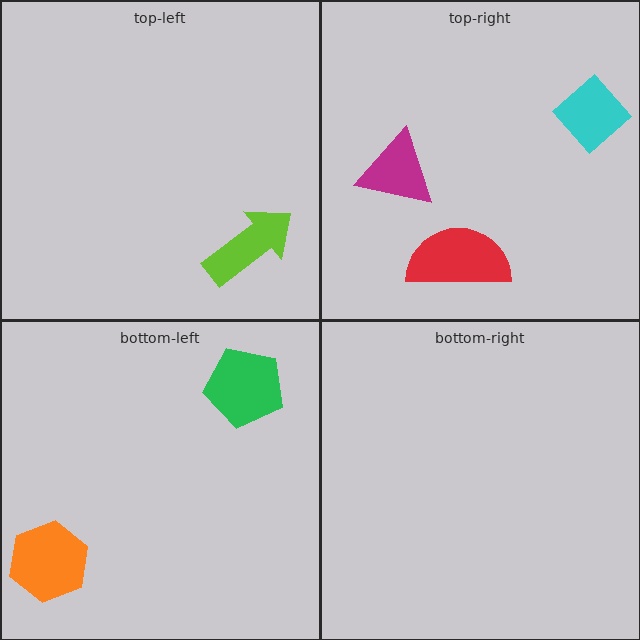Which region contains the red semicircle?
The top-right region.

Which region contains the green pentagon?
The bottom-left region.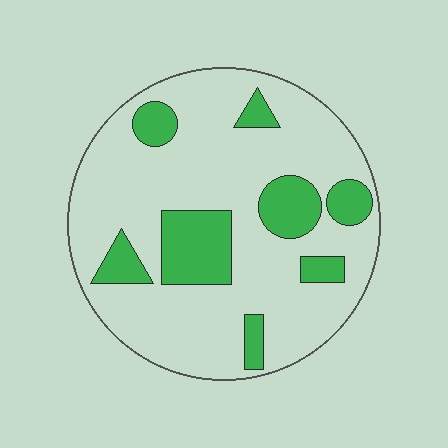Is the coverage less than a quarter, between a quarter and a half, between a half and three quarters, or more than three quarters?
Less than a quarter.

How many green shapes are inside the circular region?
8.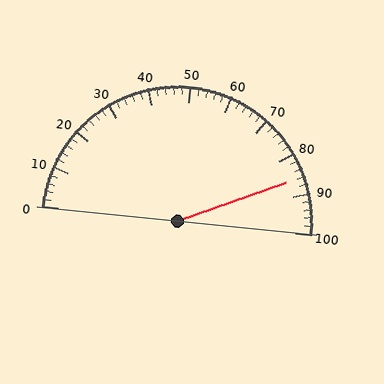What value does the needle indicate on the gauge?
The needle indicates approximately 86.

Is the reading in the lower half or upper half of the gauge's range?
The reading is in the upper half of the range (0 to 100).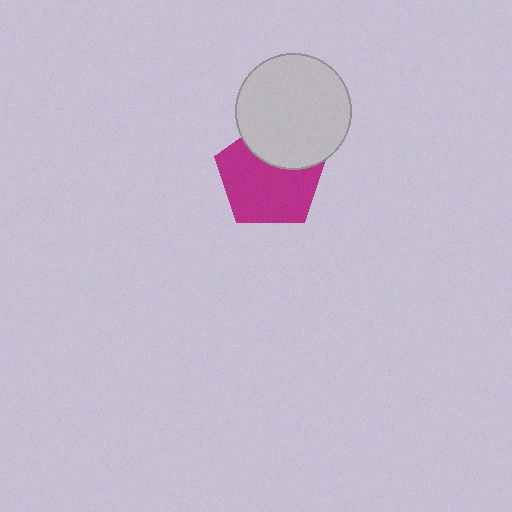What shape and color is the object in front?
The object in front is a light gray circle.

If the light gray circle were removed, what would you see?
You would see the complete magenta pentagon.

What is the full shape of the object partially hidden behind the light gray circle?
The partially hidden object is a magenta pentagon.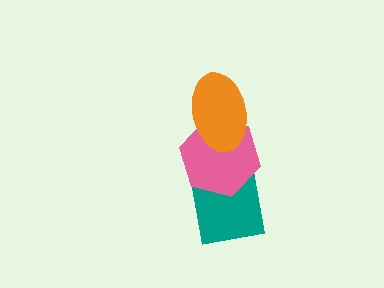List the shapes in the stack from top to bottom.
From top to bottom: the orange ellipse, the pink hexagon, the teal square.